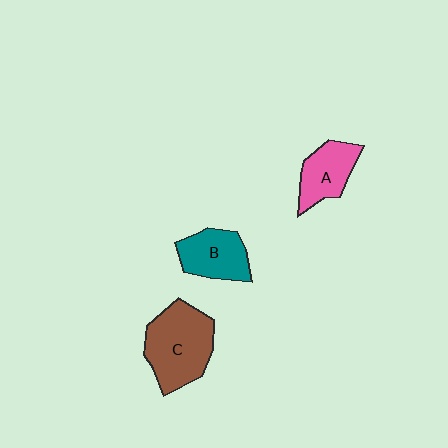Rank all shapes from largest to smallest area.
From largest to smallest: C (brown), B (teal), A (pink).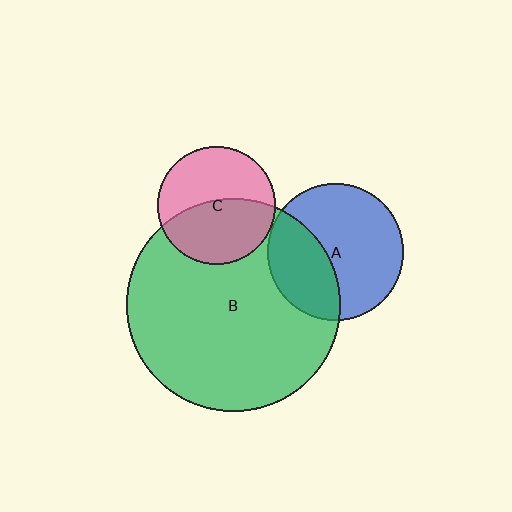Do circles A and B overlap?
Yes.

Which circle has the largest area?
Circle B (green).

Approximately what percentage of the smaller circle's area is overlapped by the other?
Approximately 35%.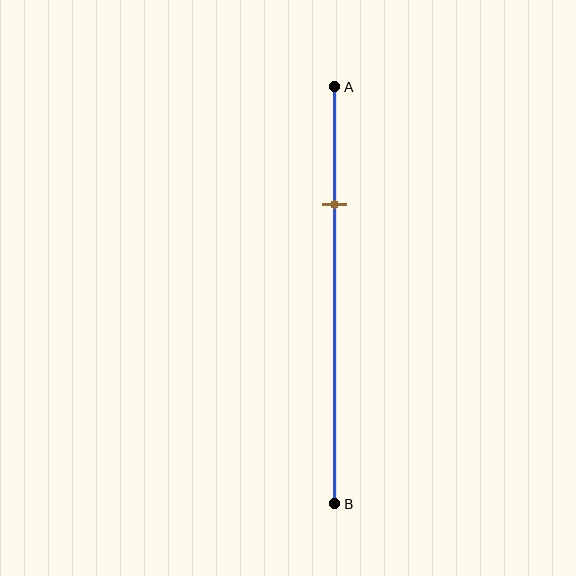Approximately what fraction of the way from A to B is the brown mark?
The brown mark is approximately 30% of the way from A to B.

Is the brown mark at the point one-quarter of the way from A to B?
No, the mark is at about 30% from A, not at the 25% one-quarter point.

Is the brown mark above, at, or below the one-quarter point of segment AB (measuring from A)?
The brown mark is below the one-quarter point of segment AB.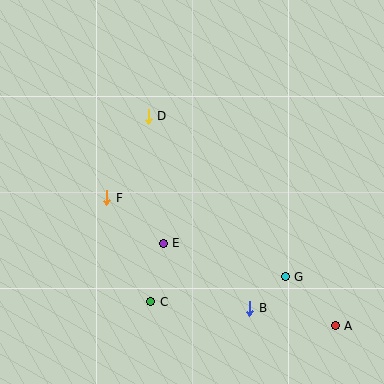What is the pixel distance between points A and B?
The distance between A and B is 87 pixels.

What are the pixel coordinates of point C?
Point C is at (151, 302).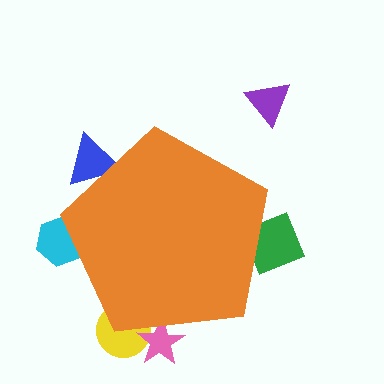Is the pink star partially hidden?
Yes, the pink star is partially hidden behind the orange pentagon.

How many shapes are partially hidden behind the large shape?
5 shapes are partially hidden.